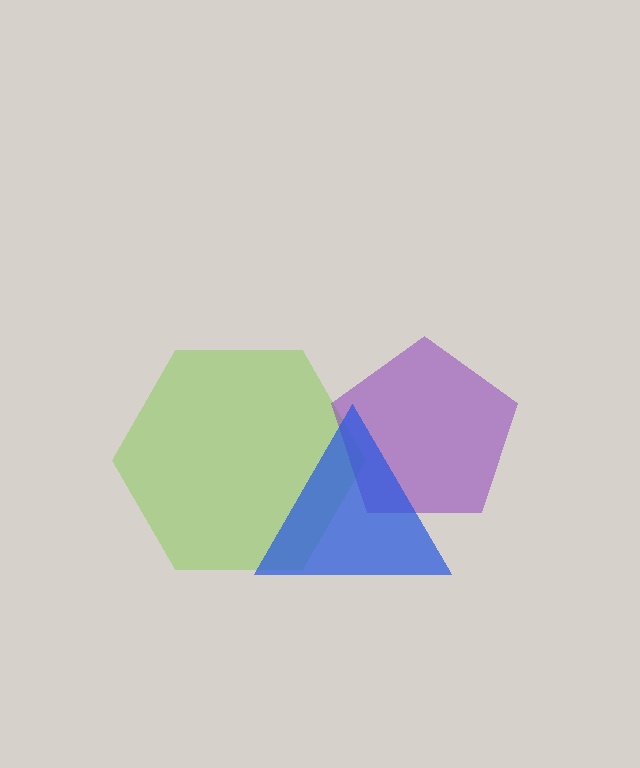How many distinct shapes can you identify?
There are 3 distinct shapes: a lime hexagon, a purple pentagon, a blue triangle.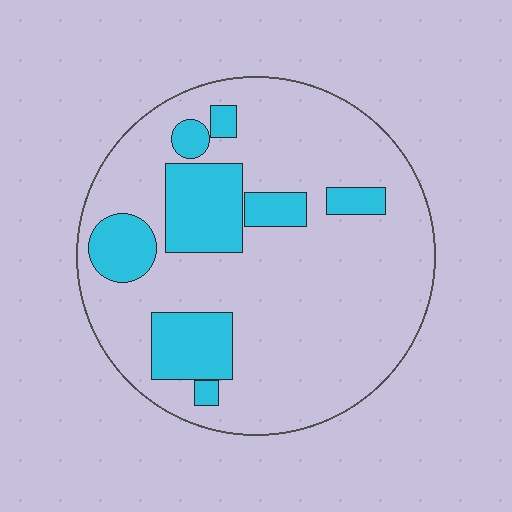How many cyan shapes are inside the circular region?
8.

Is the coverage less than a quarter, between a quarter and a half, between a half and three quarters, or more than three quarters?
Less than a quarter.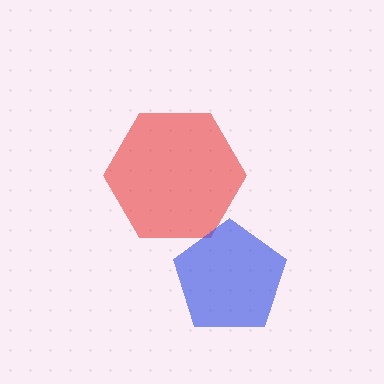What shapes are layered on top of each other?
The layered shapes are: a red hexagon, a blue pentagon.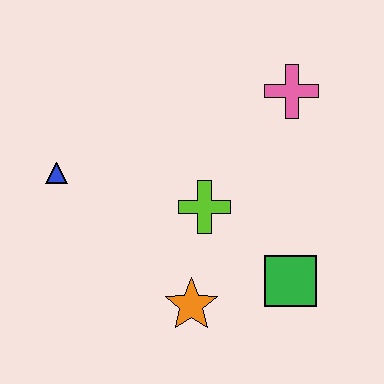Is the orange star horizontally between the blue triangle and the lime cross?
Yes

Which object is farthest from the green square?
The blue triangle is farthest from the green square.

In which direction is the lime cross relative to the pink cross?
The lime cross is below the pink cross.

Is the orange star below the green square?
Yes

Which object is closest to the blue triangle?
The lime cross is closest to the blue triangle.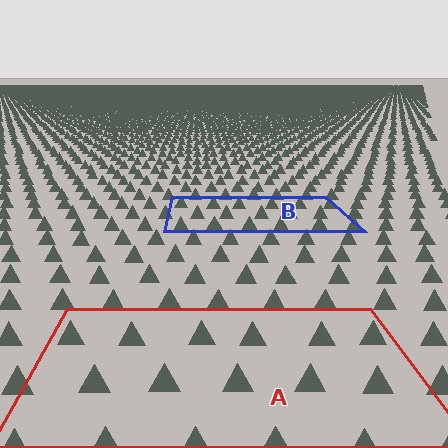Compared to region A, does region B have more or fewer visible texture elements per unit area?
Region B has more texture elements per unit area — they are packed more densely because it is farther away.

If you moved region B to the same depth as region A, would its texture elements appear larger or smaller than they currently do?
They would appear larger. At a closer depth, the same texture elements are projected at a bigger on-screen size.